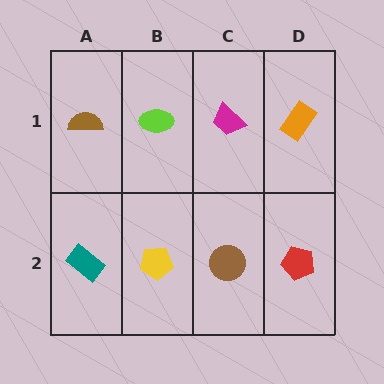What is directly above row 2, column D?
An orange rectangle.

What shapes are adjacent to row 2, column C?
A magenta trapezoid (row 1, column C), a yellow pentagon (row 2, column B), a red pentagon (row 2, column D).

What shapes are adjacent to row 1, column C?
A brown circle (row 2, column C), a lime ellipse (row 1, column B), an orange rectangle (row 1, column D).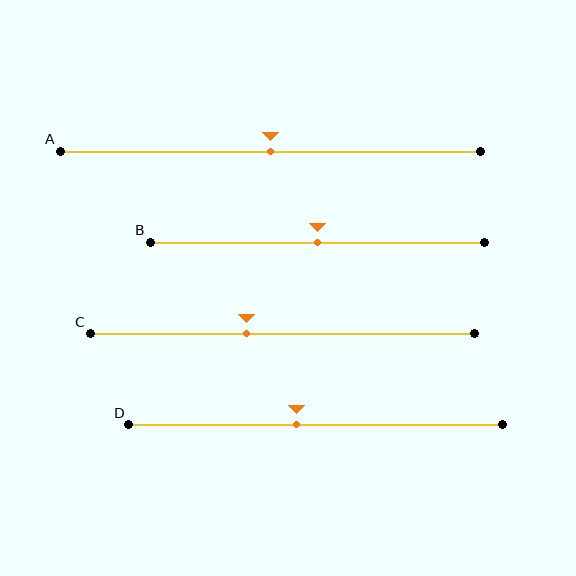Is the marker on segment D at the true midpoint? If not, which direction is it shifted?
No, the marker on segment D is shifted to the left by about 5% of the segment length.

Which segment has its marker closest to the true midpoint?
Segment A has its marker closest to the true midpoint.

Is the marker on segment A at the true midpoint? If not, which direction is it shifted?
Yes, the marker on segment A is at the true midpoint.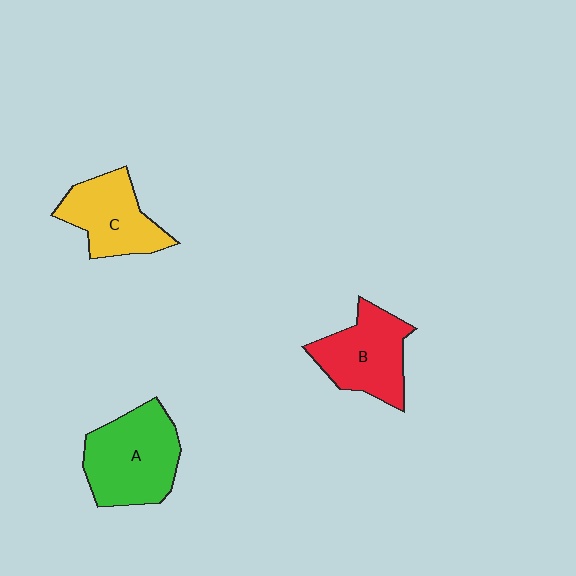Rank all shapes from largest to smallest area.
From largest to smallest: A (green), B (red), C (yellow).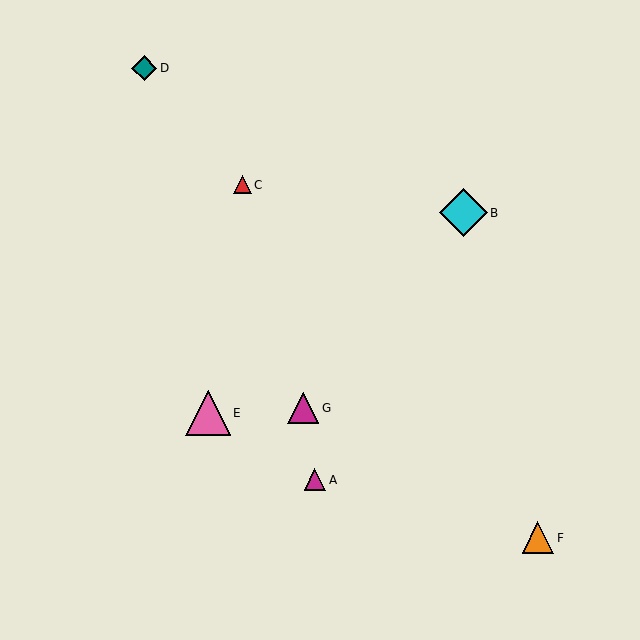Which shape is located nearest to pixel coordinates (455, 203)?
The cyan diamond (labeled B) at (464, 213) is nearest to that location.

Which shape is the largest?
The cyan diamond (labeled B) is the largest.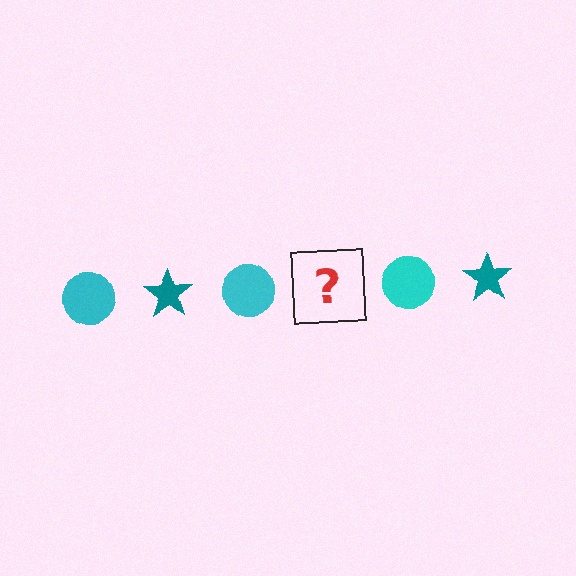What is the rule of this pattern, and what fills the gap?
The rule is that the pattern alternates between cyan circle and teal star. The gap should be filled with a teal star.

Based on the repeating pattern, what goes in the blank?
The blank should be a teal star.